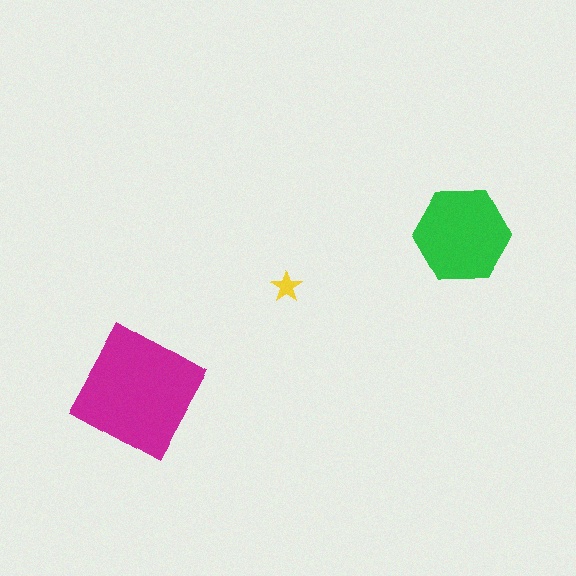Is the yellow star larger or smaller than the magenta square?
Smaller.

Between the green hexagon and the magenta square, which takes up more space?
The magenta square.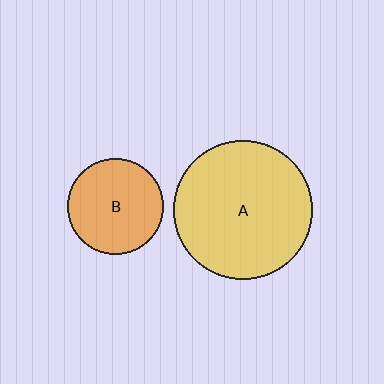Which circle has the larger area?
Circle A (yellow).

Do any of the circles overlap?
No, none of the circles overlap.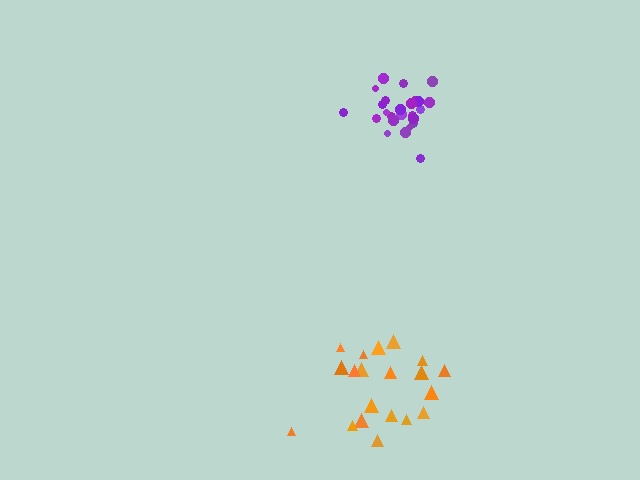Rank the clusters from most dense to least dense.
purple, orange.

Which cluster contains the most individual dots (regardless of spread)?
Purple (25).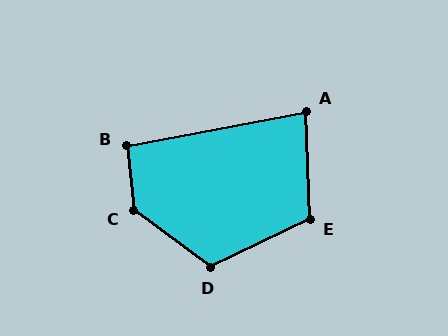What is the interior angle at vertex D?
Approximately 118 degrees (obtuse).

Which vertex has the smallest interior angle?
A, at approximately 81 degrees.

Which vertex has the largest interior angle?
C, at approximately 132 degrees.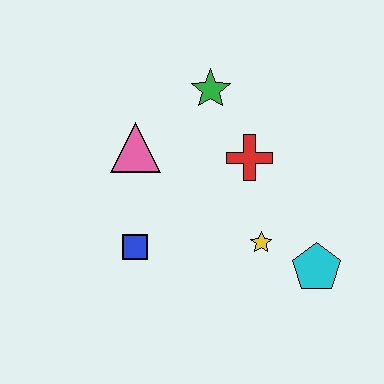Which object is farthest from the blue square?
The cyan pentagon is farthest from the blue square.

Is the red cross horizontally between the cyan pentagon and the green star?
Yes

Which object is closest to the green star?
The red cross is closest to the green star.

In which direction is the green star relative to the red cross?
The green star is above the red cross.